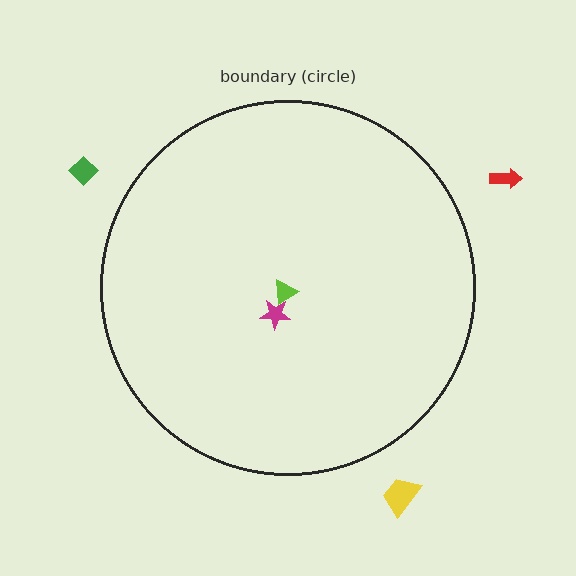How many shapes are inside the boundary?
2 inside, 3 outside.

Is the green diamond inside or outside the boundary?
Outside.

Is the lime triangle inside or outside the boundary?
Inside.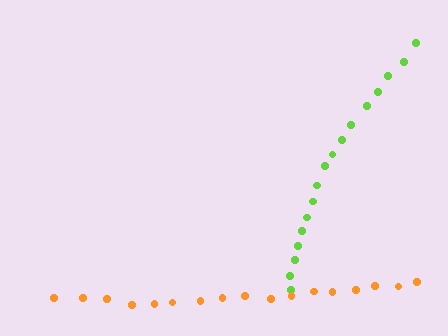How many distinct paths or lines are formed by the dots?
There are 2 distinct paths.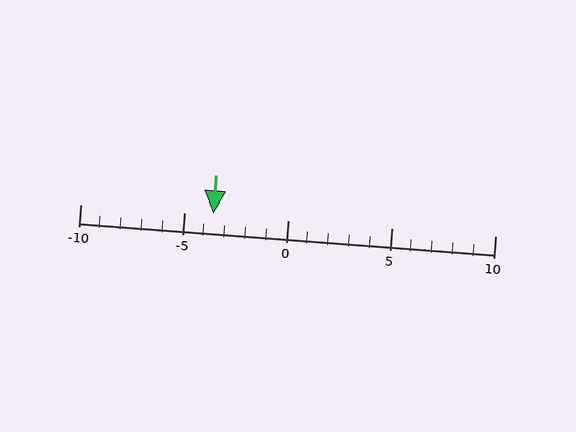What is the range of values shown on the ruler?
The ruler shows values from -10 to 10.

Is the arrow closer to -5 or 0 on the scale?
The arrow is closer to -5.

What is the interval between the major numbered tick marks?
The major tick marks are spaced 5 units apart.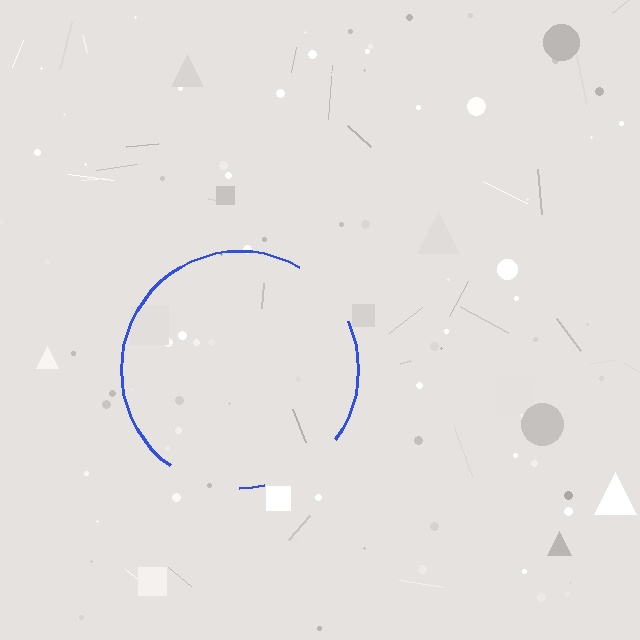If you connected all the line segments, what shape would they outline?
They would outline a circle.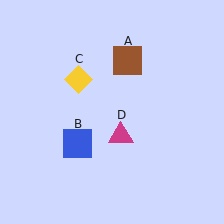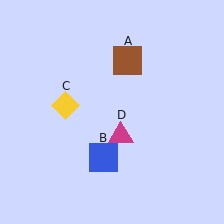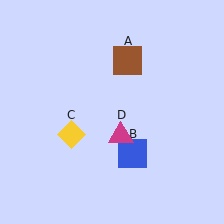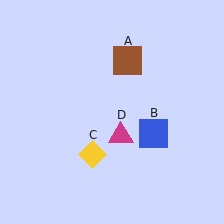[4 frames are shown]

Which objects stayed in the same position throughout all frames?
Brown square (object A) and magenta triangle (object D) remained stationary.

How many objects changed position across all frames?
2 objects changed position: blue square (object B), yellow diamond (object C).